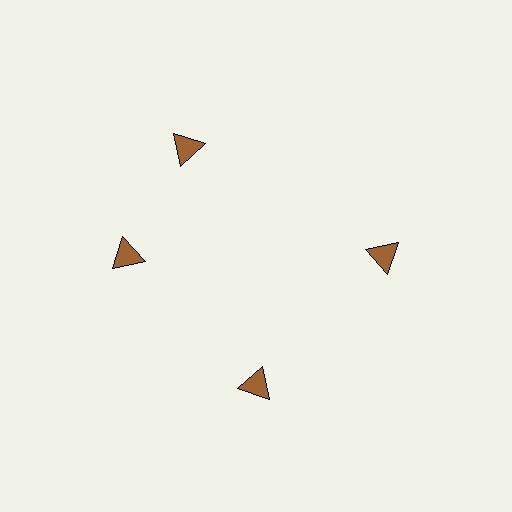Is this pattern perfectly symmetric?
No. The 4 brown triangles are arranged in a ring, but one element near the 12 o'clock position is rotated out of alignment along the ring, breaking the 4-fold rotational symmetry.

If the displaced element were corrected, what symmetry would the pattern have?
It would have 4-fold rotational symmetry — the pattern would map onto itself every 90 degrees.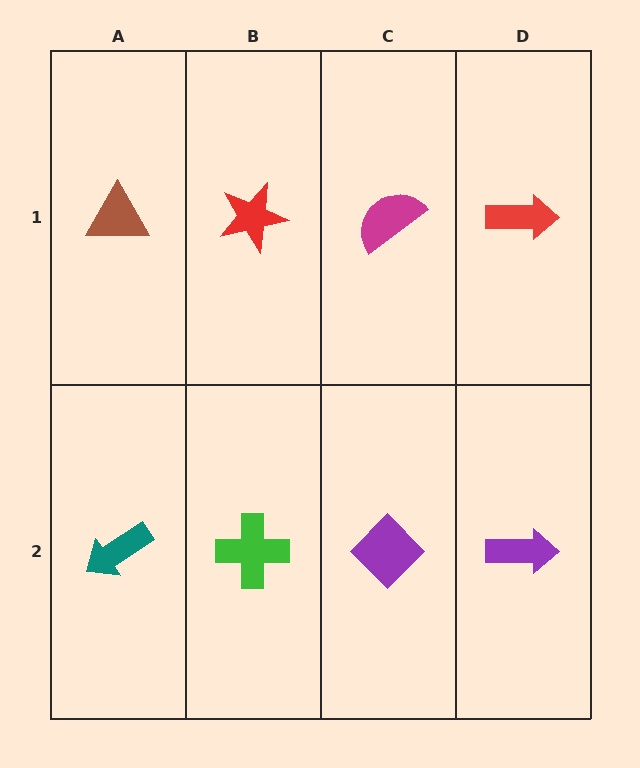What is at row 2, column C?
A purple diamond.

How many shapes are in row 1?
4 shapes.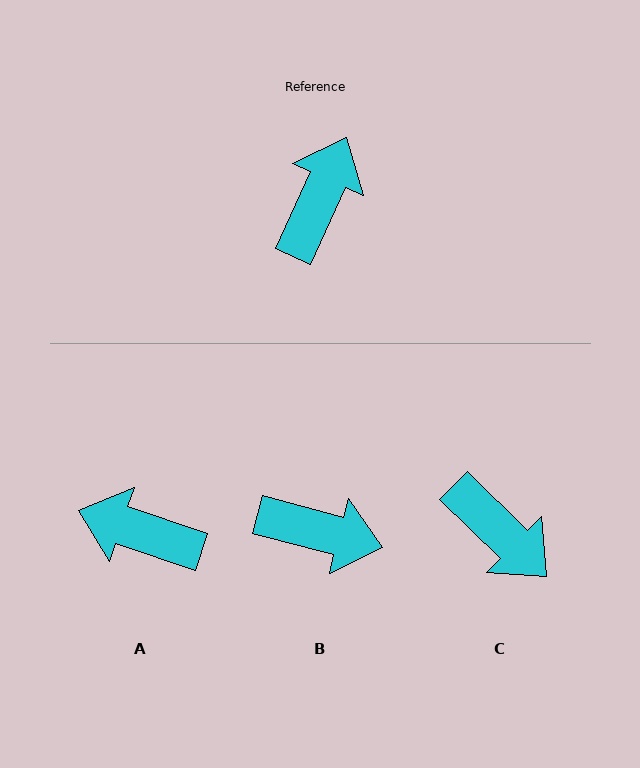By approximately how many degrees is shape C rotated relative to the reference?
Approximately 110 degrees clockwise.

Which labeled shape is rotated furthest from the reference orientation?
C, about 110 degrees away.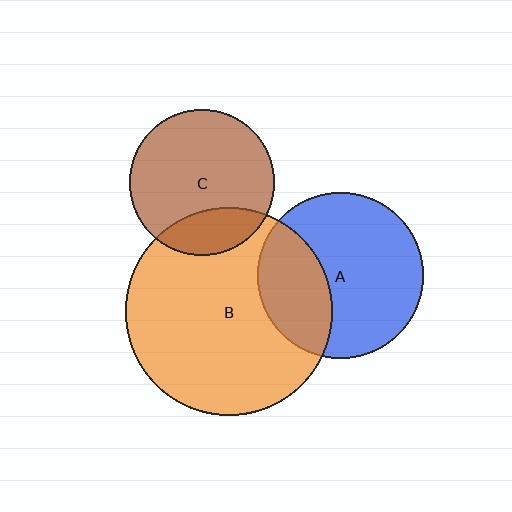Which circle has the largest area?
Circle B (orange).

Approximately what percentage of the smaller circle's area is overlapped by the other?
Approximately 35%.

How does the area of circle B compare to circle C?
Approximately 2.0 times.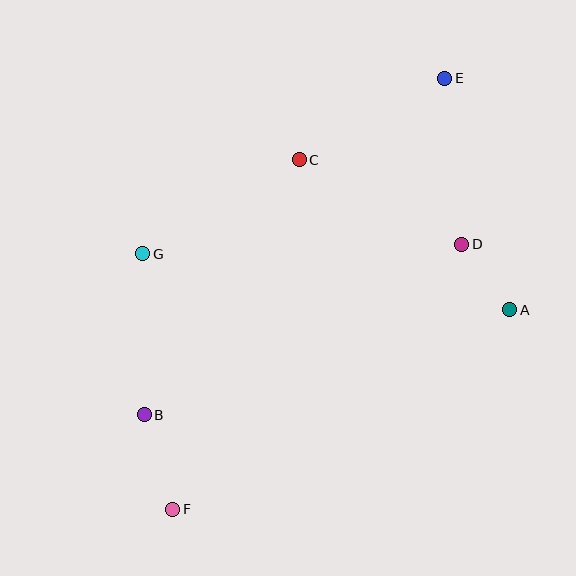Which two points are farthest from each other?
Points E and F are farthest from each other.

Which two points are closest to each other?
Points A and D are closest to each other.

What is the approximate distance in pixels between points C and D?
The distance between C and D is approximately 183 pixels.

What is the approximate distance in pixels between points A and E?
The distance between A and E is approximately 240 pixels.